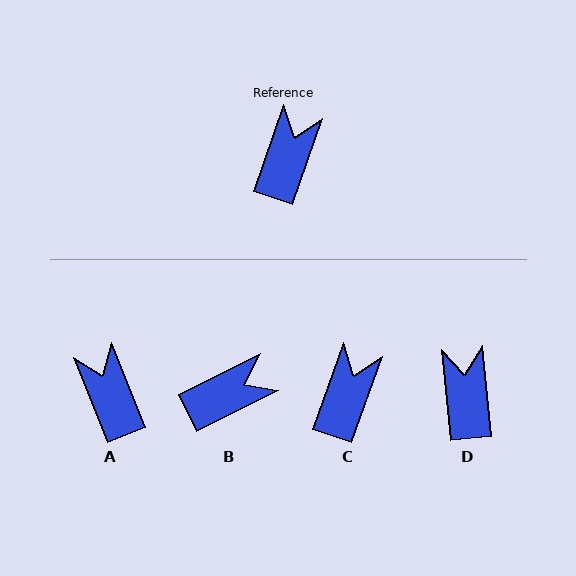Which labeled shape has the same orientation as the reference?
C.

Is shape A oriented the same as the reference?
No, it is off by about 41 degrees.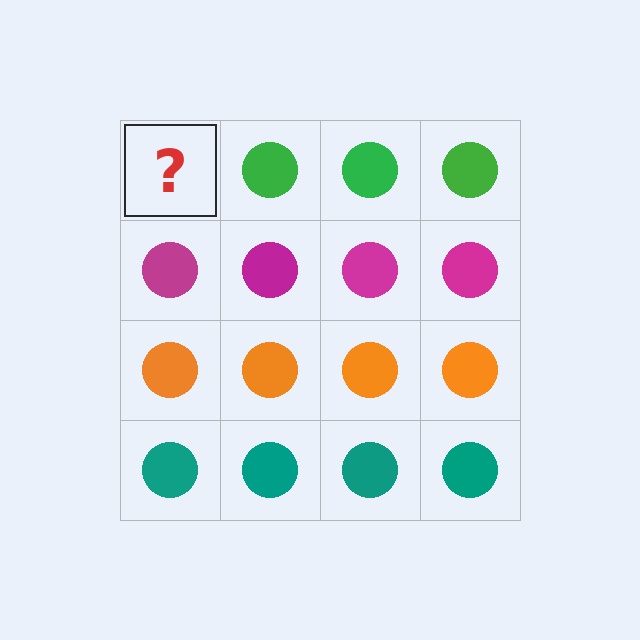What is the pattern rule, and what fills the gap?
The rule is that each row has a consistent color. The gap should be filled with a green circle.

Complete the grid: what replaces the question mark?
The question mark should be replaced with a green circle.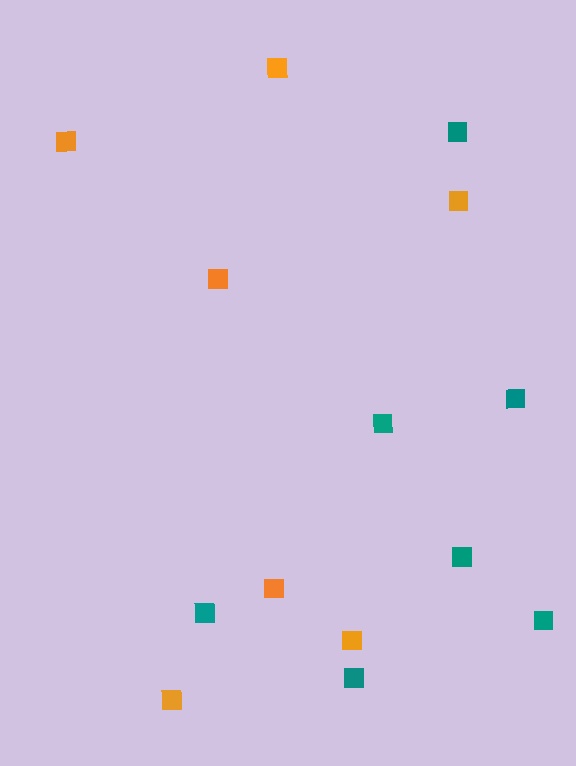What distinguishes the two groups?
There are 2 groups: one group of orange squares (7) and one group of teal squares (7).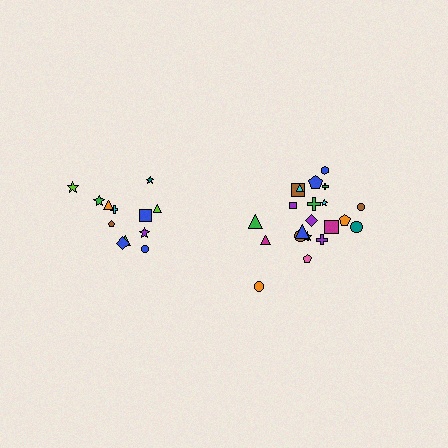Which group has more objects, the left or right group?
The right group.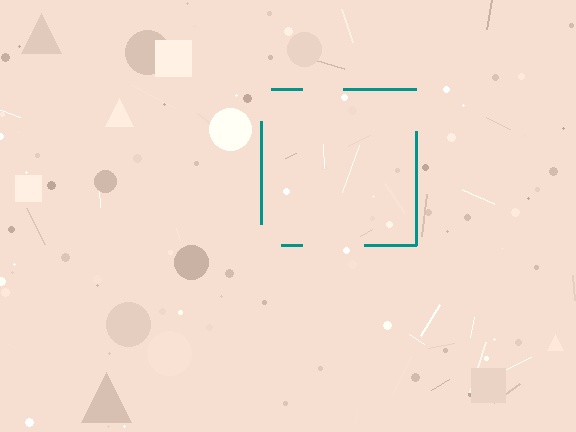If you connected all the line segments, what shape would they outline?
They would outline a square.